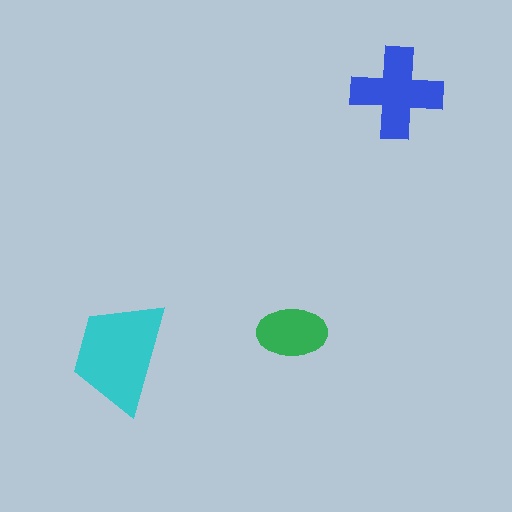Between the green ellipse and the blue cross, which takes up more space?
The blue cross.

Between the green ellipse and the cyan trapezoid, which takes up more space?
The cyan trapezoid.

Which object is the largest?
The cyan trapezoid.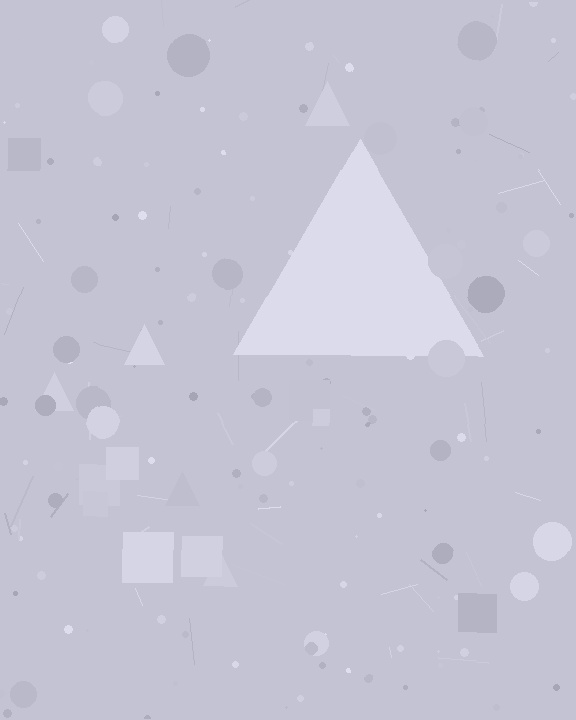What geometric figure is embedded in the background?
A triangle is embedded in the background.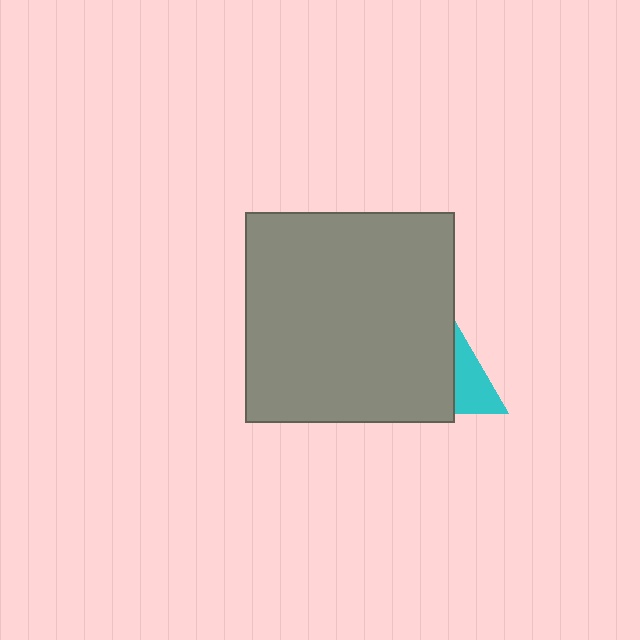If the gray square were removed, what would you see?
You would see the complete cyan triangle.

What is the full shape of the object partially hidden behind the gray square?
The partially hidden object is a cyan triangle.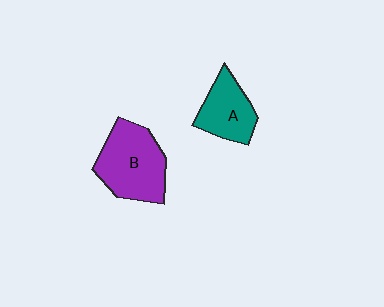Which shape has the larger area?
Shape B (purple).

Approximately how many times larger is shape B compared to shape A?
Approximately 1.5 times.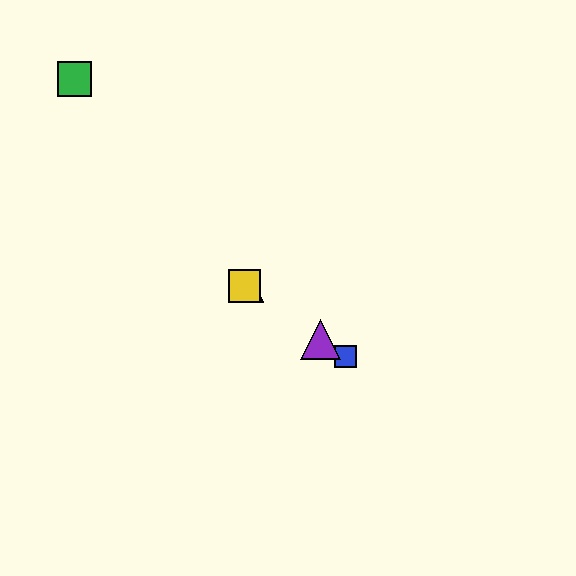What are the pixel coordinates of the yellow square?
The yellow square is at (245, 286).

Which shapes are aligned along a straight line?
The red triangle, the blue square, the yellow square, the purple triangle are aligned along a straight line.